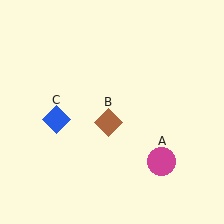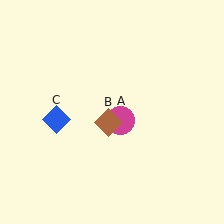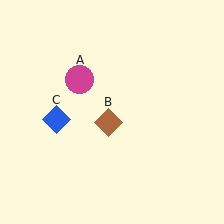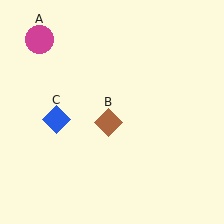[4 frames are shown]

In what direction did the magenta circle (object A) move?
The magenta circle (object A) moved up and to the left.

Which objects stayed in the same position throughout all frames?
Brown diamond (object B) and blue diamond (object C) remained stationary.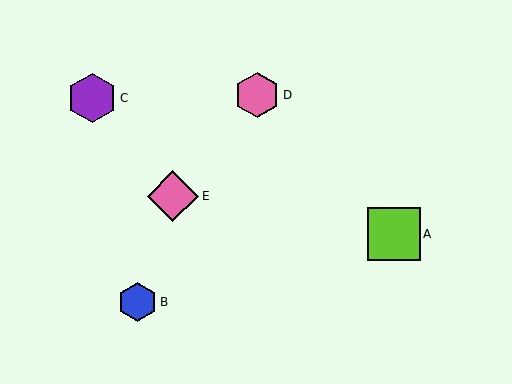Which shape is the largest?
The lime square (labeled A) is the largest.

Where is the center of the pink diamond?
The center of the pink diamond is at (173, 196).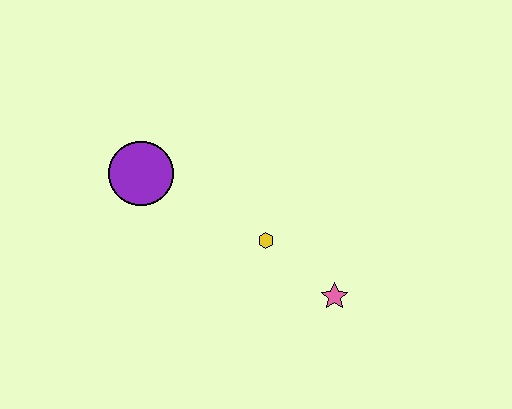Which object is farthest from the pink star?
The purple circle is farthest from the pink star.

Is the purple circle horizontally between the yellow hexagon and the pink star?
No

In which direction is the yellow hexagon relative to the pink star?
The yellow hexagon is to the left of the pink star.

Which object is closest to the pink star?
The yellow hexagon is closest to the pink star.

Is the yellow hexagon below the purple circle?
Yes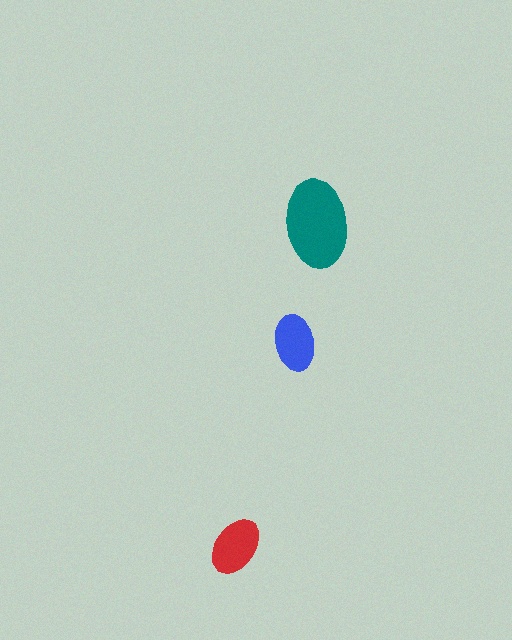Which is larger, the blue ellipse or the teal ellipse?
The teal one.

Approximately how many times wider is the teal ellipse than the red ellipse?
About 1.5 times wider.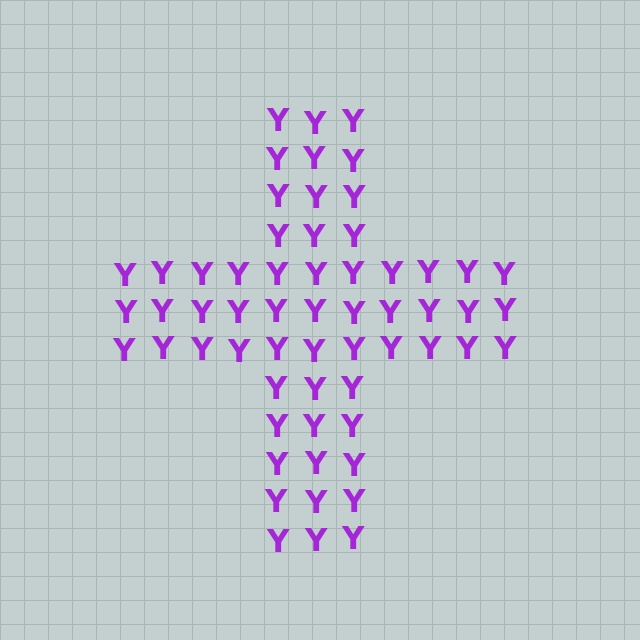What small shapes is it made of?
It is made of small letter Y's.